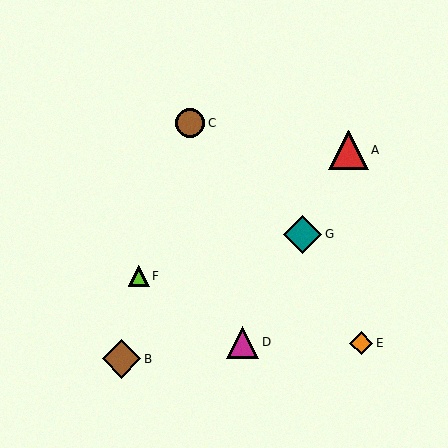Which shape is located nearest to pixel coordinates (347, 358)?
The orange diamond (labeled E) at (361, 343) is nearest to that location.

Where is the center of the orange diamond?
The center of the orange diamond is at (361, 343).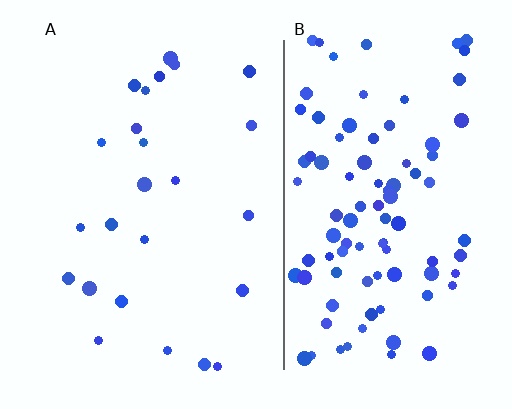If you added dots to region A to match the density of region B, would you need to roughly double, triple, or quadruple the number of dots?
Approximately quadruple.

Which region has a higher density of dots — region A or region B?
B (the right).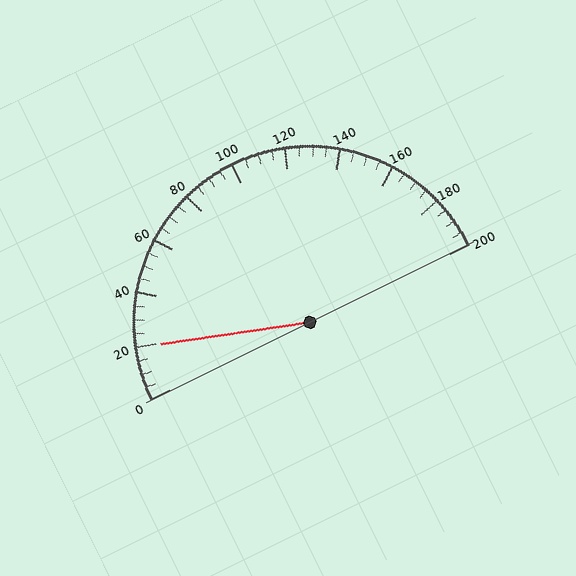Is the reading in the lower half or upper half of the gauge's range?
The reading is in the lower half of the range (0 to 200).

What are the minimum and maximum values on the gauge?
The gauge ranges from 0 to 200.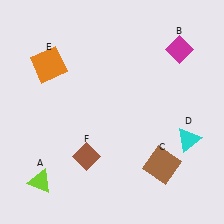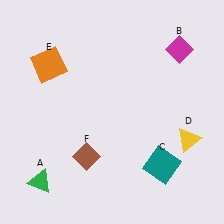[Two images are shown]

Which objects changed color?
A changed from lime to green. C changed from brown to teal. D changed from cyan to yellow.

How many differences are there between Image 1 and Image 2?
There are 3 differences between the two images.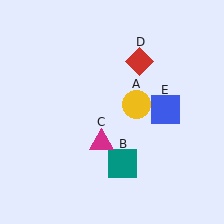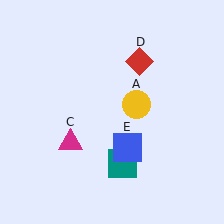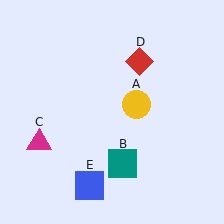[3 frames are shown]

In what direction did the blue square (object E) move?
The blue square (object E) moved down and to the left.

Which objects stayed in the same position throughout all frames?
Yellow circle (object A) and teal square (object B) and red diamond (object D) remained stationary.